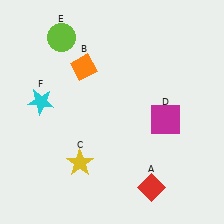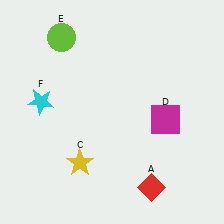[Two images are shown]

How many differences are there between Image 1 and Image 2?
There is 1 difference between the two images.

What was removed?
The orange diamond (B) was removed in Image 2.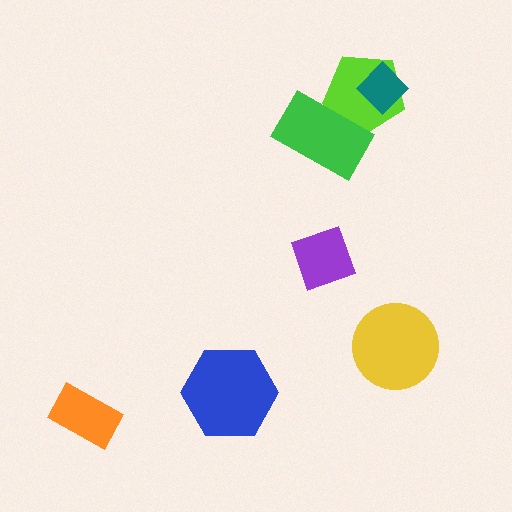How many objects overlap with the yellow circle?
0 objects overlap with the yellow circle.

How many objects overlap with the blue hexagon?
0 objects overlap with the blue hexagon.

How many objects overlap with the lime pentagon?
2 objects overlap with the lime pentagon.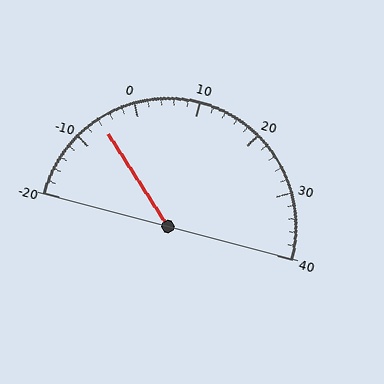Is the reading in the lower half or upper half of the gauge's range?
The reading is in the lower half of the range (-20 to 40).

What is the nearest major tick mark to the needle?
The nearest major tick mark is -10.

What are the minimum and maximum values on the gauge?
The gauge ranges from -20 to 40.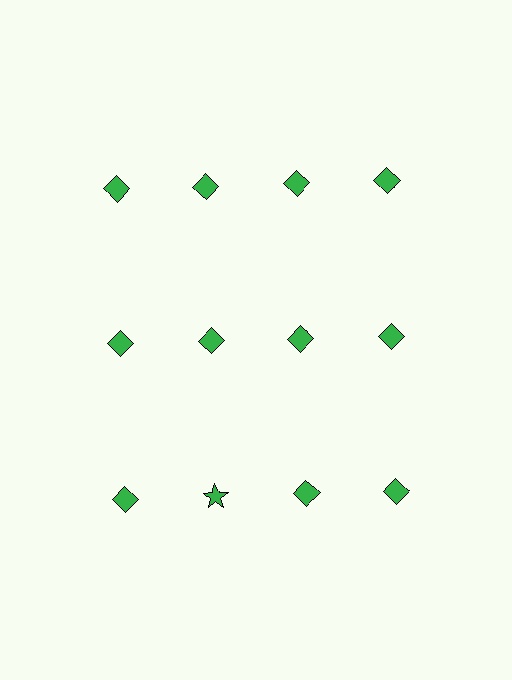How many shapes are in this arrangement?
There are 12 shapes arranged in a grid pattern.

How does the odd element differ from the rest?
It has a different shape: star instead of diamond.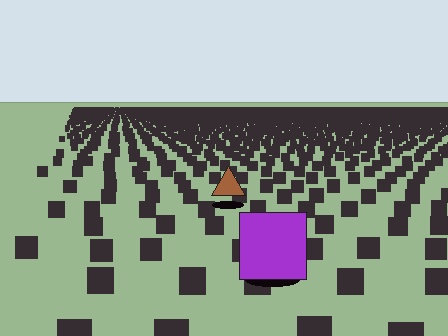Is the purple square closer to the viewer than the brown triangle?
Yes. The purple square is closer — you can tell from the texture gradient: the ground texture is coarser near it.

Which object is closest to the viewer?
The purple square is closest. The texture marks near it are larger and more spread out.